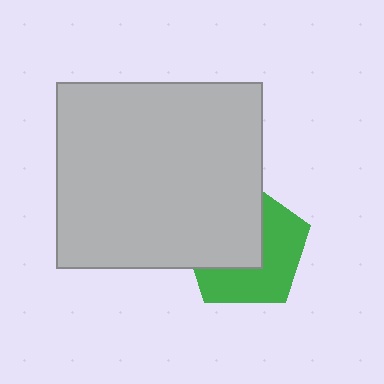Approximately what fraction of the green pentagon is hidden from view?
Roughly 50% of the green pentagon is hidden behind the light gray rectangle.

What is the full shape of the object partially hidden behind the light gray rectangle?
The partially hidden object is a green pentagon.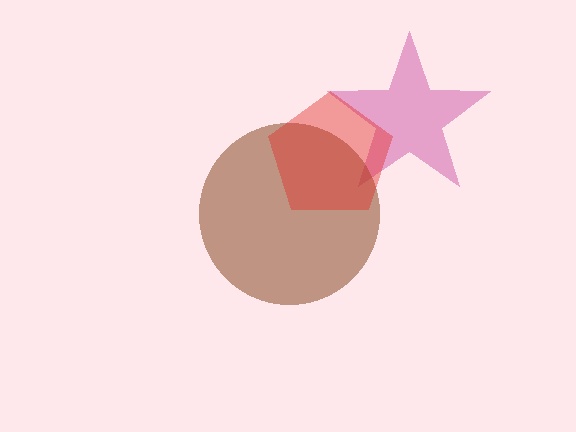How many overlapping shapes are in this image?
There are 3 overlapping shapes in the image.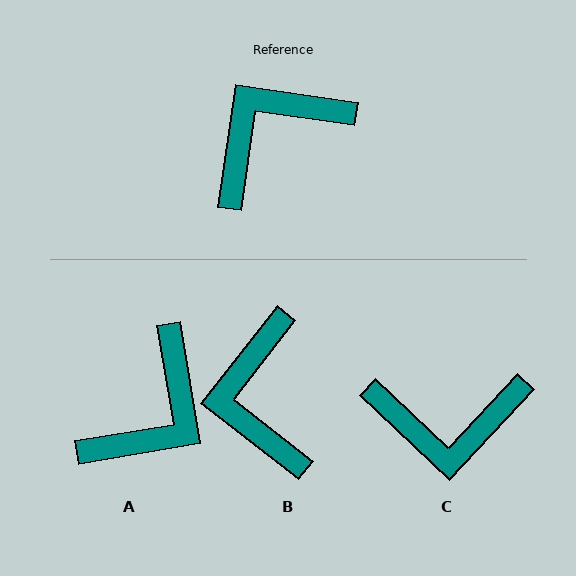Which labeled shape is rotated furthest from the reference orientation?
A, about 162 degrees away.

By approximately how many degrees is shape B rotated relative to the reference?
Approximately 60 degrees counter-clockwise.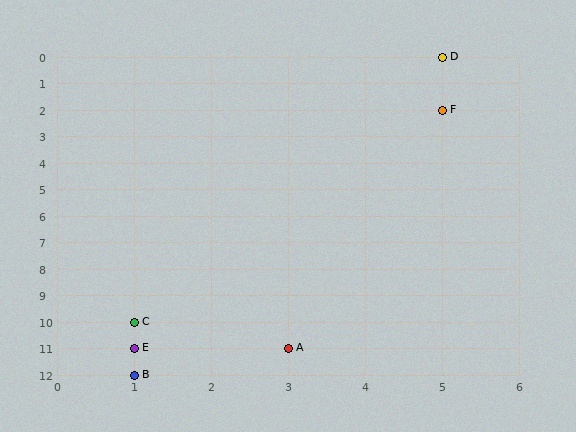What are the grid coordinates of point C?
Point C is at grid coordinates (1, 10).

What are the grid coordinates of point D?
Point D is at grid coordinates (5, 0).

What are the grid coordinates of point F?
Point F is at grid coordinates (5, 2).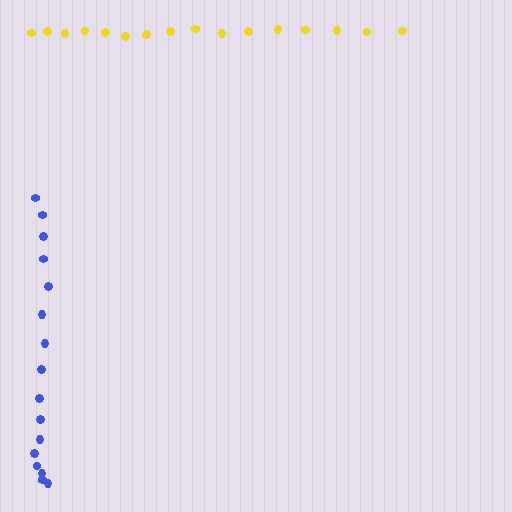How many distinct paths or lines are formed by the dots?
There are 2 distinct paths.